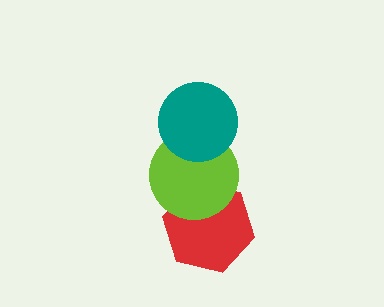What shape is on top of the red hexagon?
The lime circle is on top of the red hexagon.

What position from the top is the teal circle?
The teal circle is 1st from the top.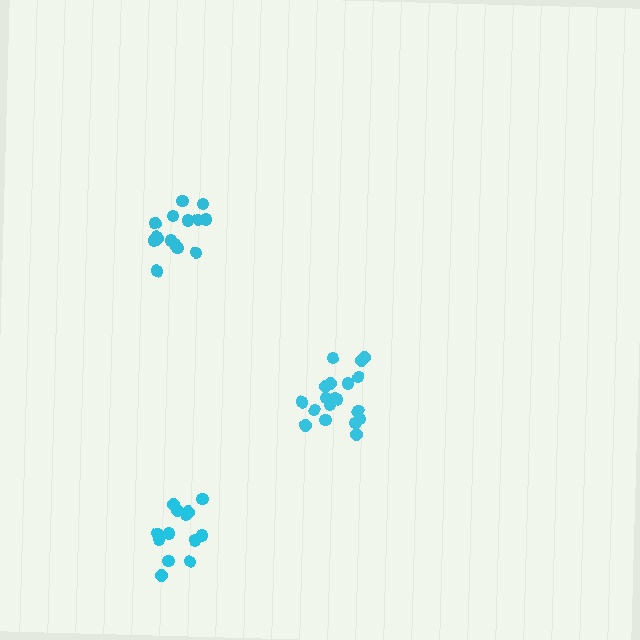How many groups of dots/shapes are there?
There are 3 groups.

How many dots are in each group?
Group 1: 19 dots, Group 2: 15 dots, Group 3: 13 dots (47 total).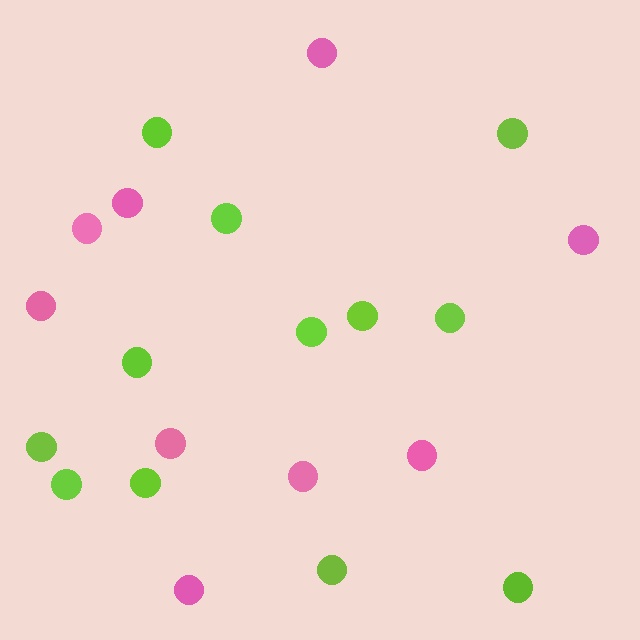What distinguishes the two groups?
There are 2 groups: one group of lime circles (12) and one group of pink circles (9).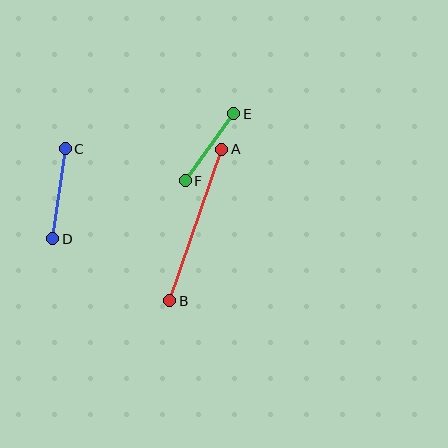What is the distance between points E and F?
The distance is approximately 83 pixels.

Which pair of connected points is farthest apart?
Points A and B are farthest apart.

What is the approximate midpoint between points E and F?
The midpoint is at approximately (210, 147) pixels.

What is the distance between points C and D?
The distance is approximately 91 pixels.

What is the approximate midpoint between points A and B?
The midpoint is at approximately (196, 225) pixels.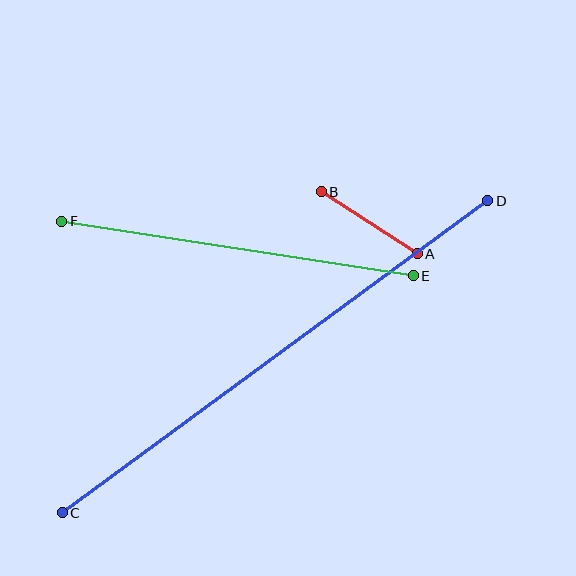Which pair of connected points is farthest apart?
Points C and D are farthest apart.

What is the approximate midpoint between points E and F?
The midpoint is at approximately (237, 249) pixels.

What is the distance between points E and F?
The distance is approximately 356 pixels.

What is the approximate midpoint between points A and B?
The midpoint is at approximately (369, 223) pixels.